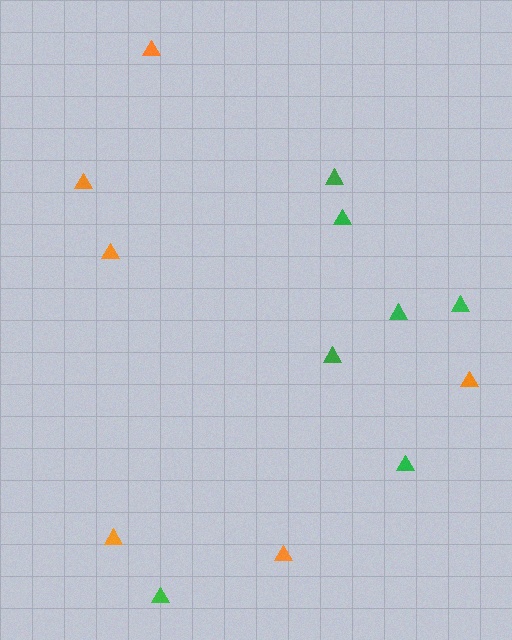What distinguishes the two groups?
There are 2 groups: one group of green triangles (7) and one group of orange triangles (6).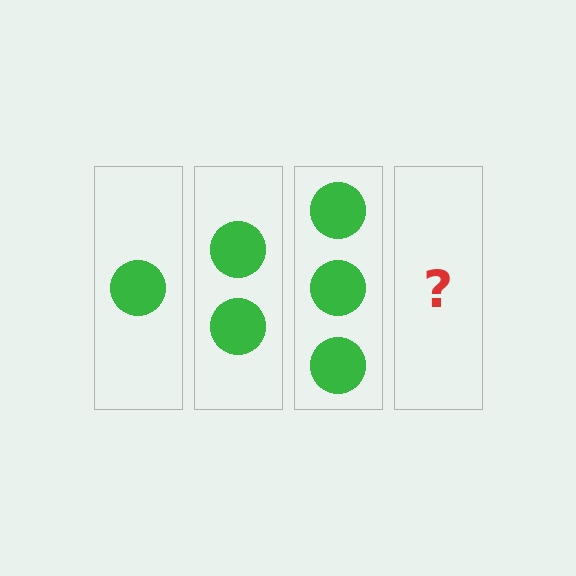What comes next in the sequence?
The next element should be 4 circles.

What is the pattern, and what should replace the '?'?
The pattern is that each step adds one more circle. The '?' should be 4 circles.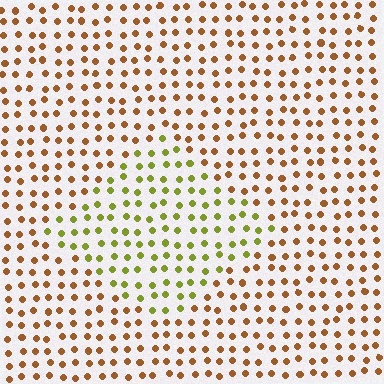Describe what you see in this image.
The image is filled with small brown elements in a uniform arrangement. A diamond-shaped region is visible where the elements are tinted to a slightly different hue, forming a subtle color boundary.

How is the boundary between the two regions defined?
The boundary is defined purely by a slight shift in hue (about 48 degrees). Spacing, size, and orientation are identical on both sides.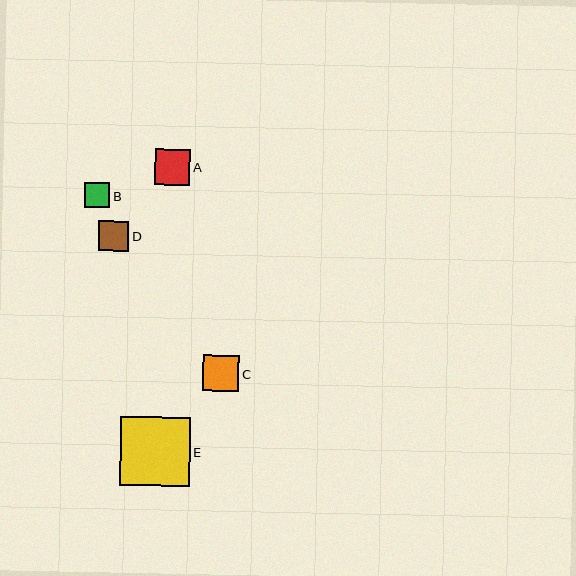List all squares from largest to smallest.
From largest to smallest: E, C, A, D, B.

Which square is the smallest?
Square B is the smallest with a size of approximately 25 pixels.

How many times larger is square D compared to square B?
Square D is approximately 1.2 times the size of square B.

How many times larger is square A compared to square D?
Square A is approximately 1.2 times the size of square D.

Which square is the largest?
Square E is the largest with a size of approximately 69 pixels.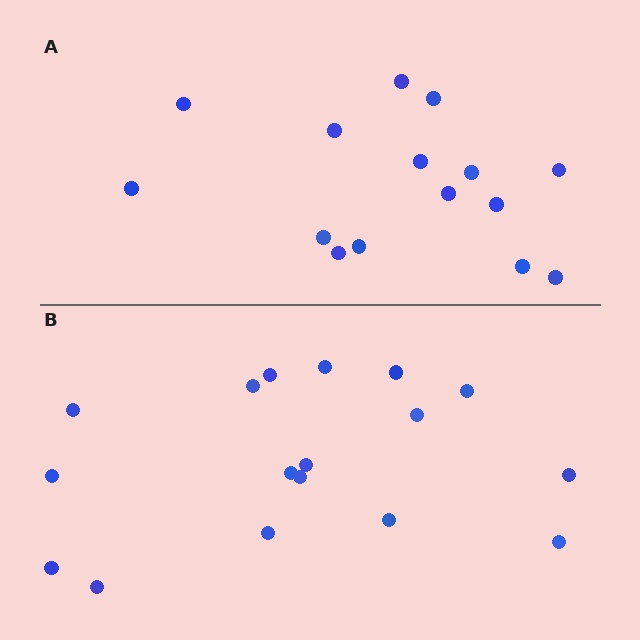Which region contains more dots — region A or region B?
Region B (the bottom region) has more dots.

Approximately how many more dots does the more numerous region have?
Region B has just a few more — roughly 2 or 3 more dots than region A.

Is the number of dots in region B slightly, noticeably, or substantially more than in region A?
Region B has only slightly more — the two regions are fairly close. The ratio is roughly 1.1 to 1.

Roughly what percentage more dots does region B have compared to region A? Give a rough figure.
About 15% more.